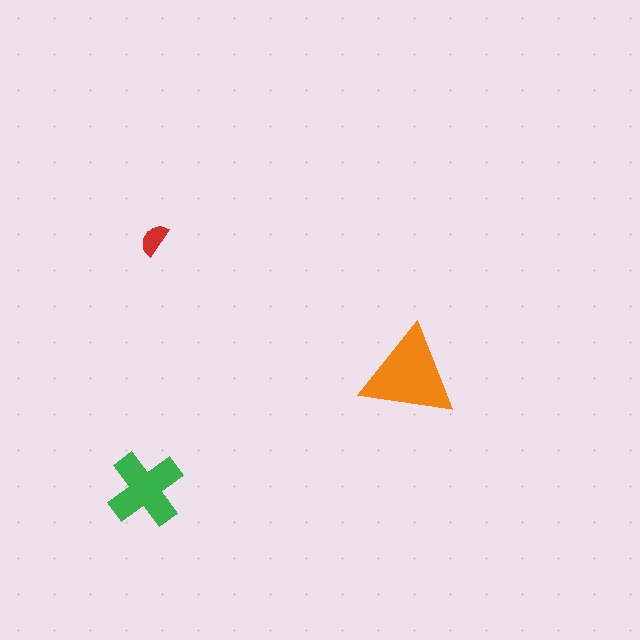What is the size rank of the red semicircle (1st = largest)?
3rd.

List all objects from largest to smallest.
The orange triangle, the green cross, the red semicircle.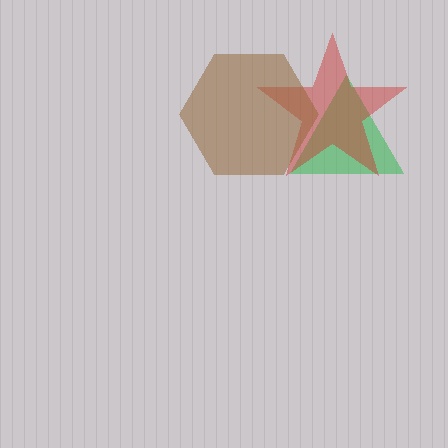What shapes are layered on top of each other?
The layered shapes are: a green triangle, a red star, a brown hexagon.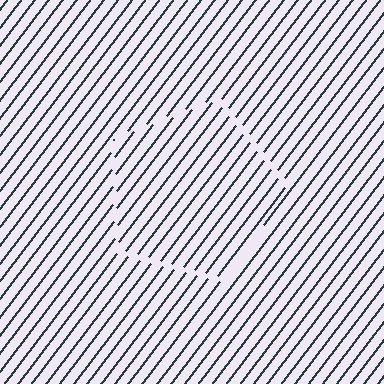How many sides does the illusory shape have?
5 sides — the line-ends trace a pentagon.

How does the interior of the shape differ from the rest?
The interior of the shape contains the same grating, shifted by half a period — the contour is defined by the phase discontinuity where line-ends from the inner and outer gratings abut.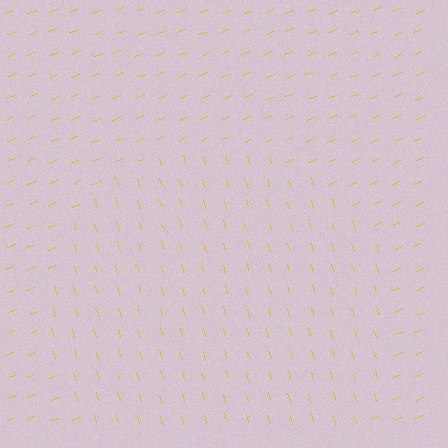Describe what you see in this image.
The image is filled with small yellow line segments. A circle region in the image has lines oriented differently from the surrounding lines, creating a visible texture boundary.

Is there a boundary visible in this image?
Yes, there is a texture boundary formed by a change in line orientation.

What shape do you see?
I see a circle.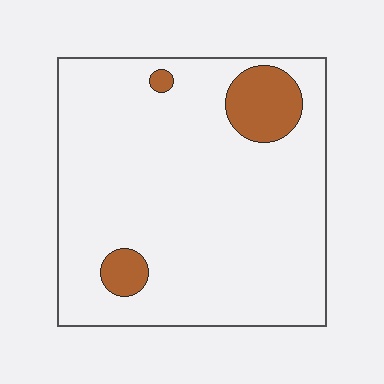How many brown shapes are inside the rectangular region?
3.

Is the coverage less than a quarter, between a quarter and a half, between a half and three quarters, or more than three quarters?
Less than a quarter.